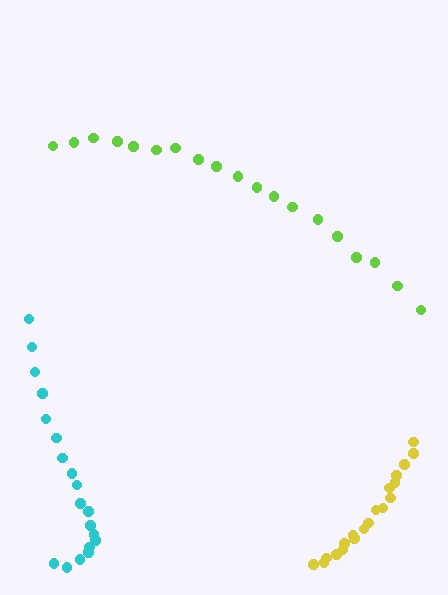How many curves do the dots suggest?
There are 3 distinct paths.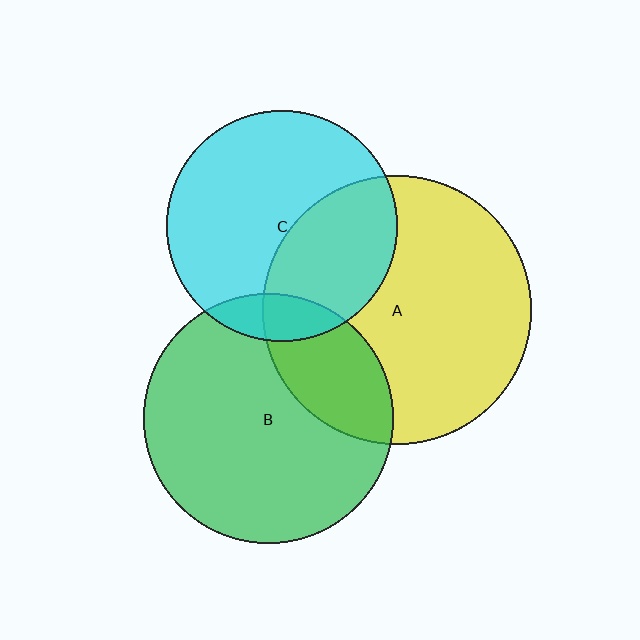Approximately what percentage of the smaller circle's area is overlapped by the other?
Approximately 25%.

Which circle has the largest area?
Circle A (yellow).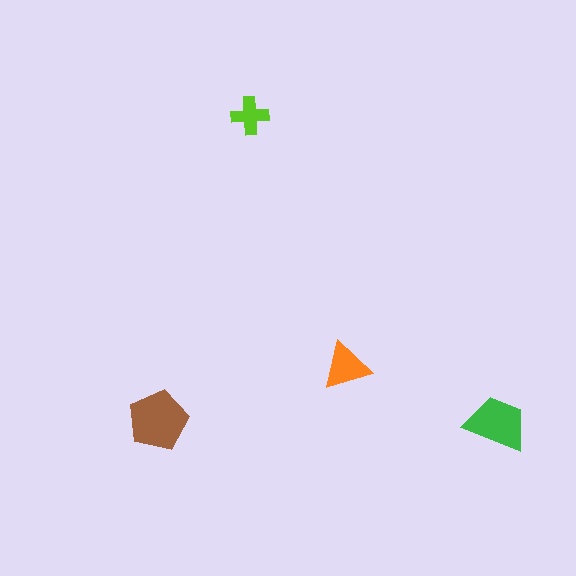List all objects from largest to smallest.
The brown pentagon, the green trapezoid, the orange triangle, the lime cross.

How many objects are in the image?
There are 4 objects in the image.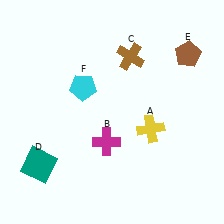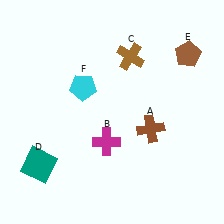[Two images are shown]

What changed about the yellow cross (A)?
In Image 1, A is yellow. In Image 2, it changed to brown.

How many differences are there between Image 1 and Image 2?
There is 1 difference between the two images.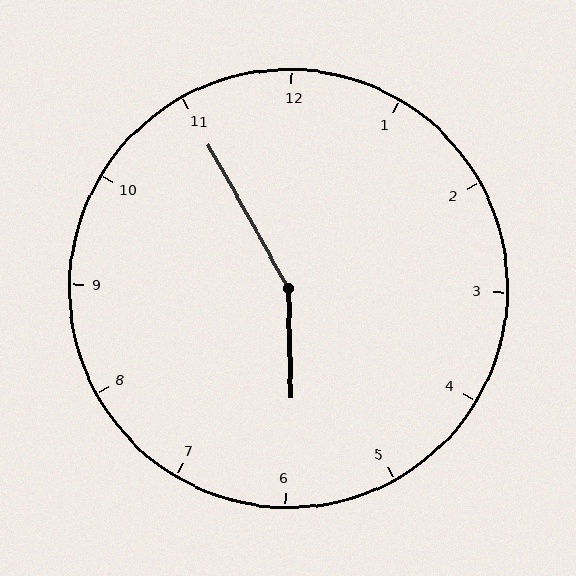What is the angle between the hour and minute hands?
Approximately 152 degrees.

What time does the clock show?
5:55.